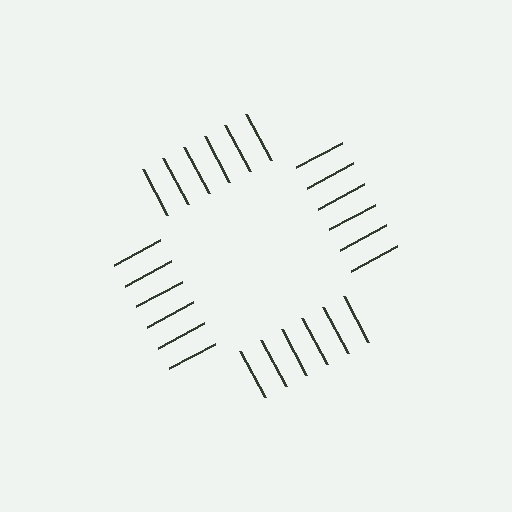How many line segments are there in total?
24 — 6 along each of the 4 edges.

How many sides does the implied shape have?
4 sides — the line-ends trace a square.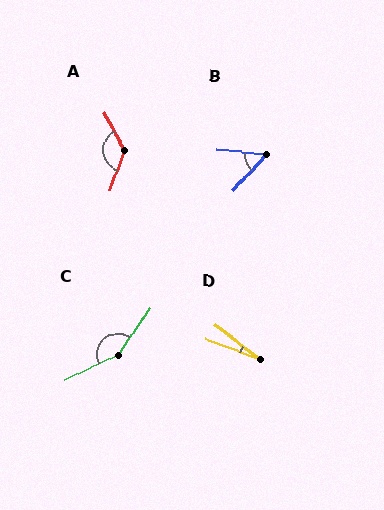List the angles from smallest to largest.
D (17°), B (54°), A (132°), C (150°).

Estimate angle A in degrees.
Approximately 132 degrees.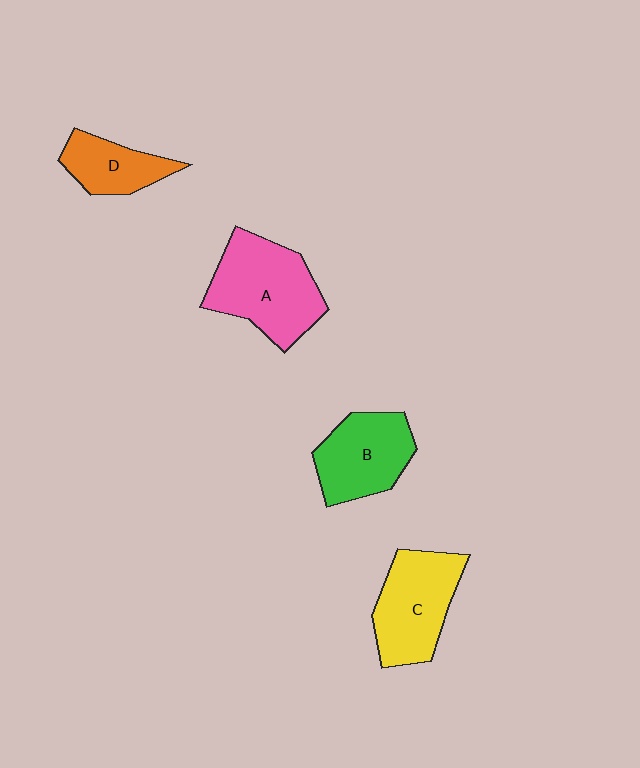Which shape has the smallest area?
Shape D (orange).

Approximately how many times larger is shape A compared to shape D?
Approximately 1.8 times.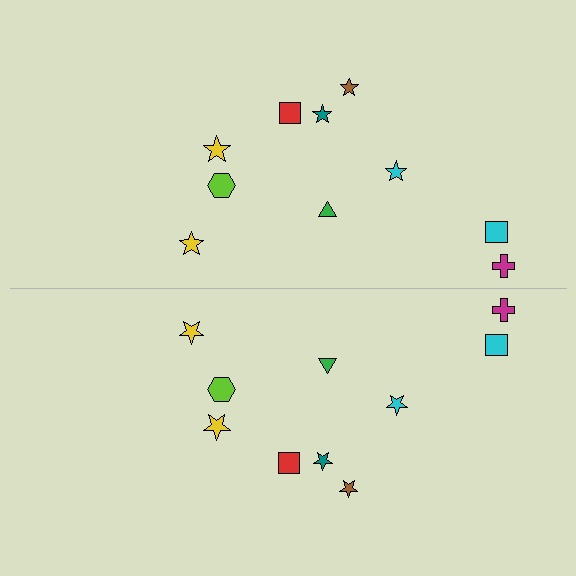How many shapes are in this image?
There are 20 shapes in this image.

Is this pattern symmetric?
Yes, this pattern has bilateral (reflection) symmetry.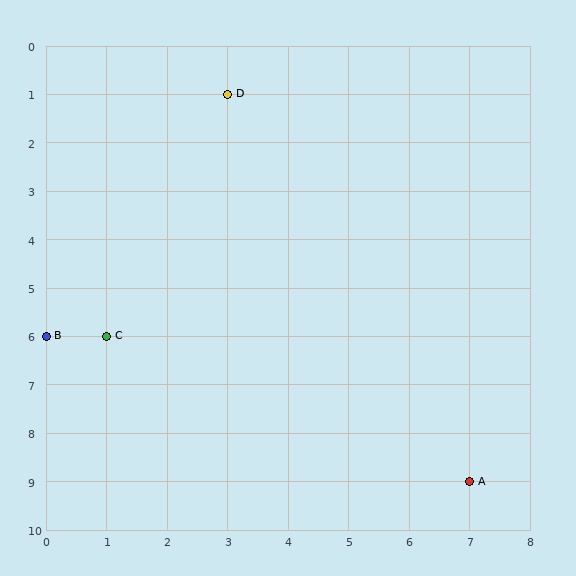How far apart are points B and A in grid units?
Points B and A are 7 columns and 3 rows apart (about 7.6 grid units diagonally).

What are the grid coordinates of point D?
Point D is at grid coordinates (3, 1).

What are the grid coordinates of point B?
Point B is at grid coordinates (0, 6).